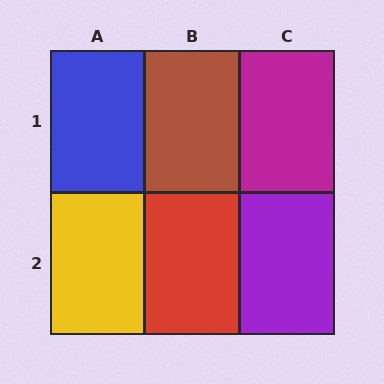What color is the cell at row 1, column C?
Magenta.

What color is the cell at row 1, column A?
Blue.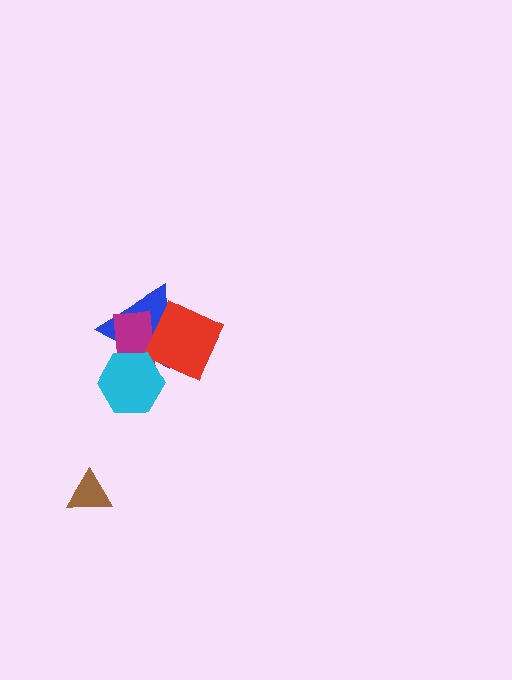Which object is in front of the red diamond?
The cyan hexagon is in front of the red diamond.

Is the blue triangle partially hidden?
Yes, it is partially covered by another shape.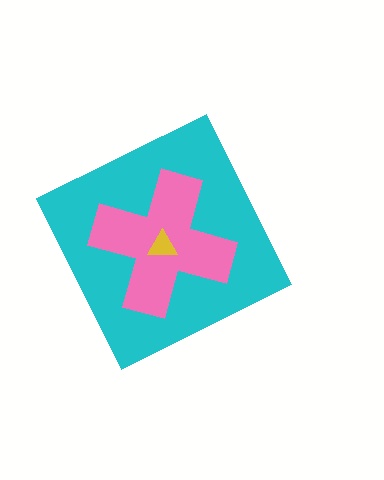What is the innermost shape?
The yellow triangle.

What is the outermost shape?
The cyan diamond.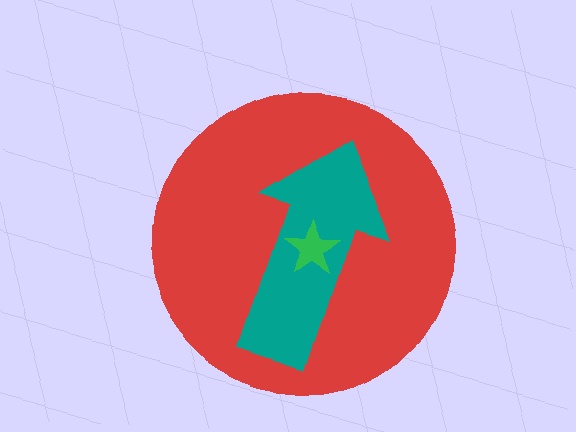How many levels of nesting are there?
3.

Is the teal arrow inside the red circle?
Yes.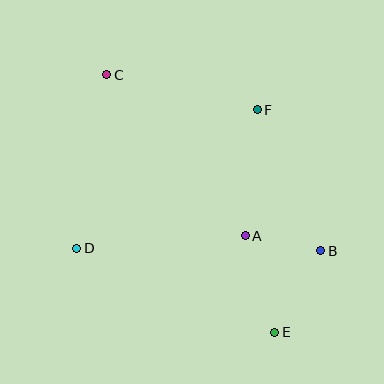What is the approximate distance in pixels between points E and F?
The distance between E and F is approximately 223 pixels.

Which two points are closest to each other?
Points A and B are closest to each other.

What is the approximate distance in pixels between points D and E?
The distance between D and E is approximately 215 pixels.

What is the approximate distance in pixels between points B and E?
The distance between B and E is approximately 94 pixels.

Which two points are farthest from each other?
Points C and E are farthest from each other.